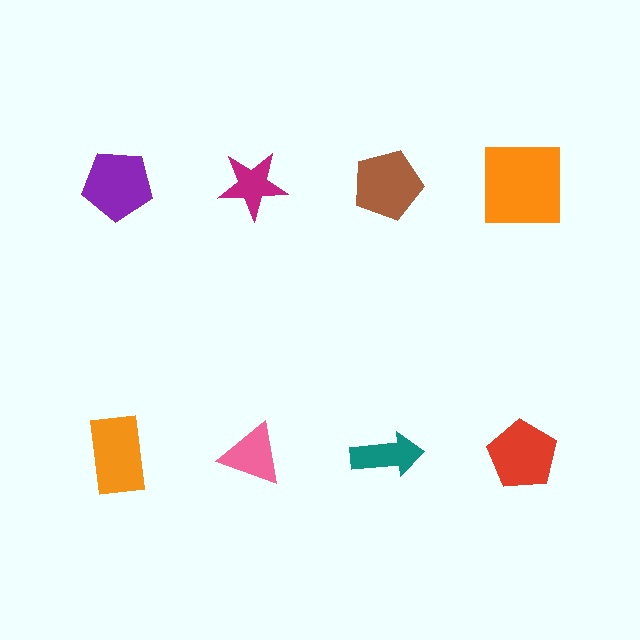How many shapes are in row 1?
4 shapes.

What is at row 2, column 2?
A pink triangle.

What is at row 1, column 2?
A magenta star.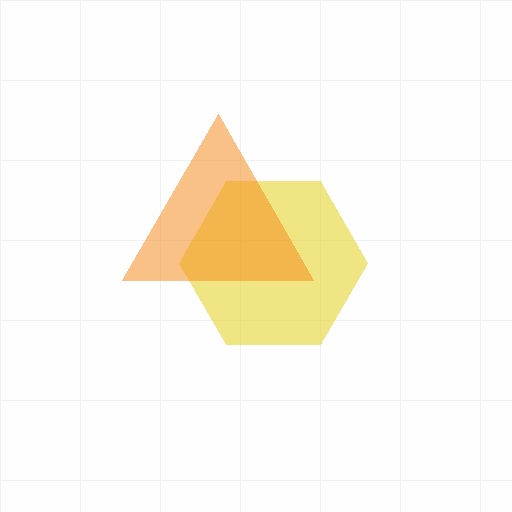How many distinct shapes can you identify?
There are 2 distinct shapes: a yellow hexagon, an orange triangle.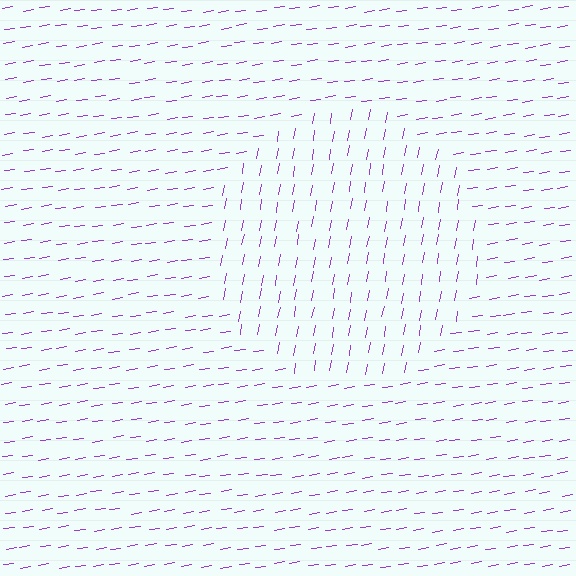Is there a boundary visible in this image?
Yes, there is a texture boundary formed by a change in line orientation.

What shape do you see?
I see a circle.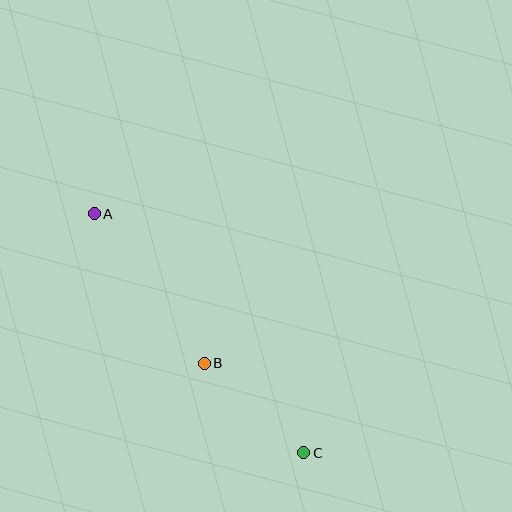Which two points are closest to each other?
Points B and C are closest to each other.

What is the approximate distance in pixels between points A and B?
The distance between A and B is approximately 186 pixels.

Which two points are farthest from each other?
Points A and C are farthest from each other.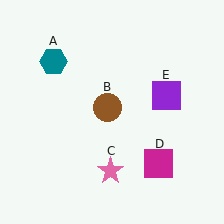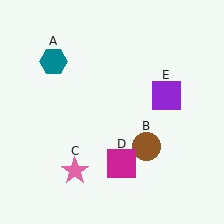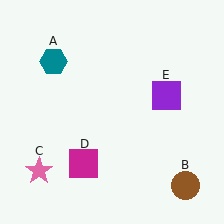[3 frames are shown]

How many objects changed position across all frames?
3 objects changed position: brown circle (object B), pink star (object C), magenta square (object D).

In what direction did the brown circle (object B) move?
The brown circle (object B) moved down and to the right.